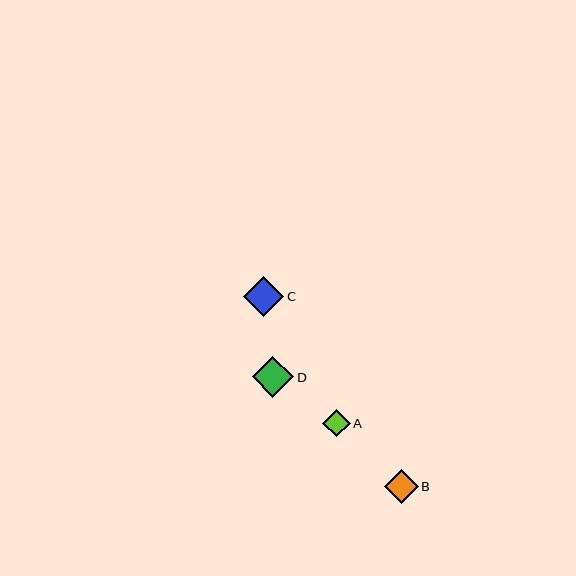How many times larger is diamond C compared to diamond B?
Diamond C is approximately 1.2 times the size of diamond B.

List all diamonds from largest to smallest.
From largest to smallest: D, C, B, A.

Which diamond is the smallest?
Diamond A is the smallest with a size of approximately 28 pixels.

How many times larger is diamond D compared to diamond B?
Diamond D is approximately 1.2 times the size of diamond B.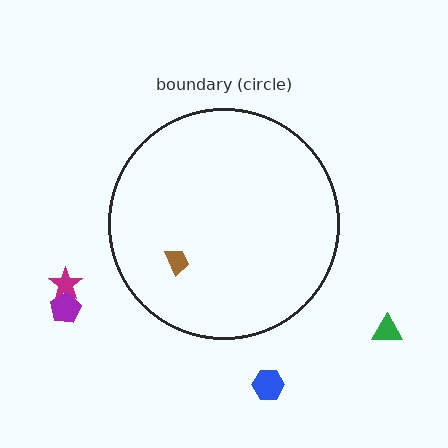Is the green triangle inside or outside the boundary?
Outside.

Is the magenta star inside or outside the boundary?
Outside.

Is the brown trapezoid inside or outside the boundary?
Inside.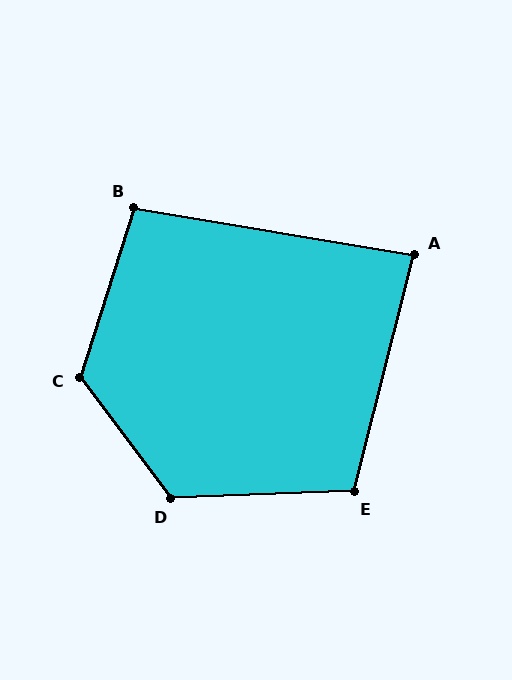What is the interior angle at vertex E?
Approximately 107 degrees (obtuse).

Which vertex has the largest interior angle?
C, at approximately 126 degrees.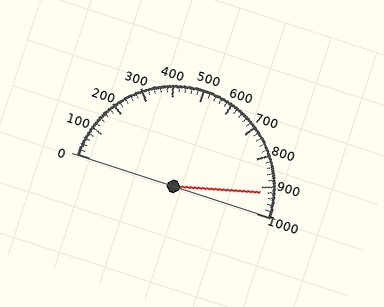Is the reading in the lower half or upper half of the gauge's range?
The reading is in the upper half of the range (0 to 1000).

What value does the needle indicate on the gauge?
The needle indicates approximately 920.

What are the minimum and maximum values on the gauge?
The gauge ranges from 0 to 1000.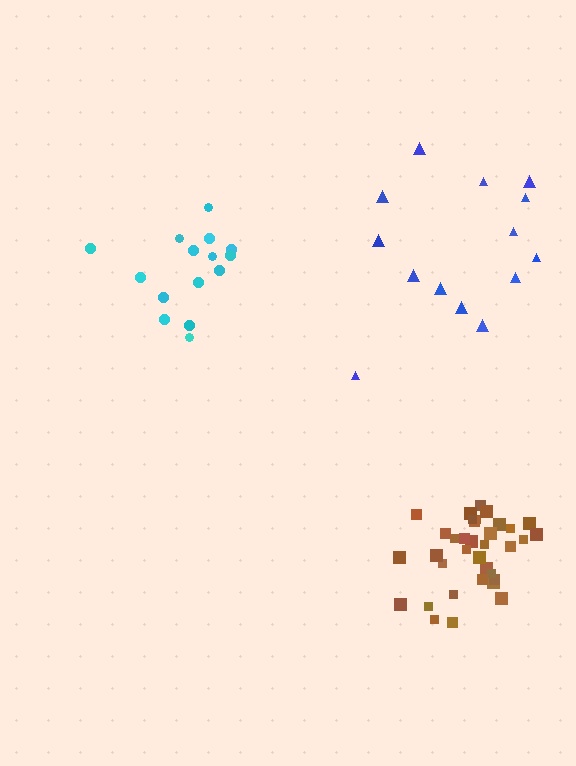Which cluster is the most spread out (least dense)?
Blue.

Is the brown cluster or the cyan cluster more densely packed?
Brown.